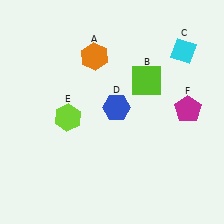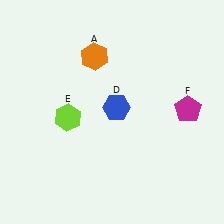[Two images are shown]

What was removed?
The cyan diamond (C), the lime square (B) were removed in Image 2.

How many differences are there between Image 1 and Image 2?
There are 2 differences between the two images.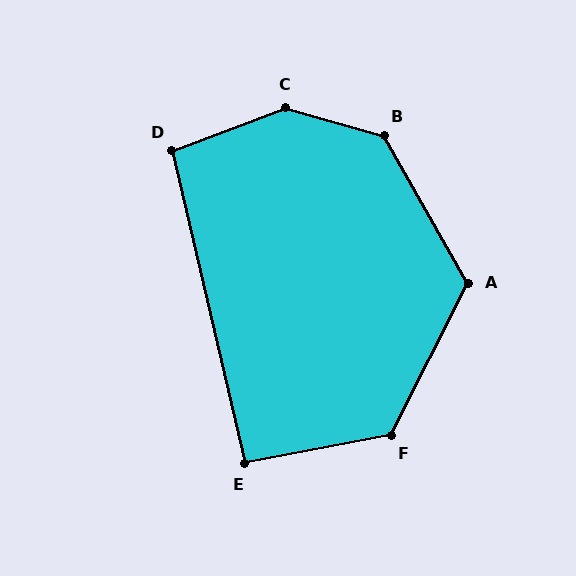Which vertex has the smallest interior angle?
E, at approximately 93 degrees.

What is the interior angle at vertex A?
Approximately 124 degrees (obtuse).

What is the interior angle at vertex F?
Approximately 127 degrees (obtuse).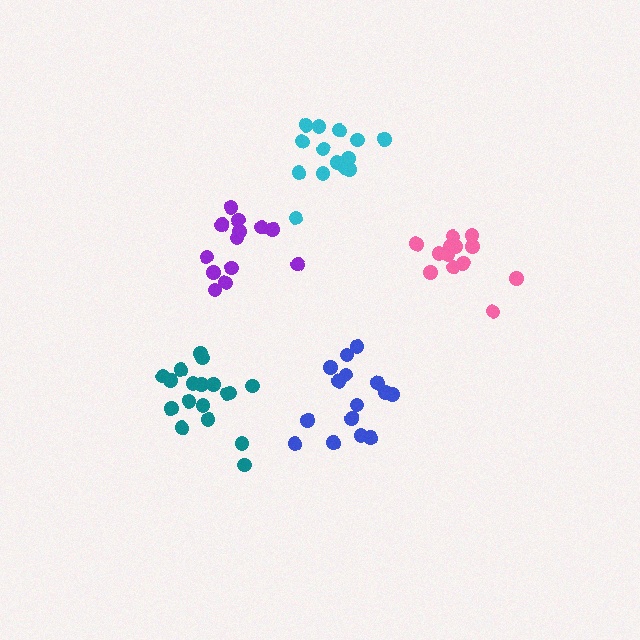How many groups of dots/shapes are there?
There are 5 groups.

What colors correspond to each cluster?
The clusters are colored: pink, cyan, blue, teal, purple.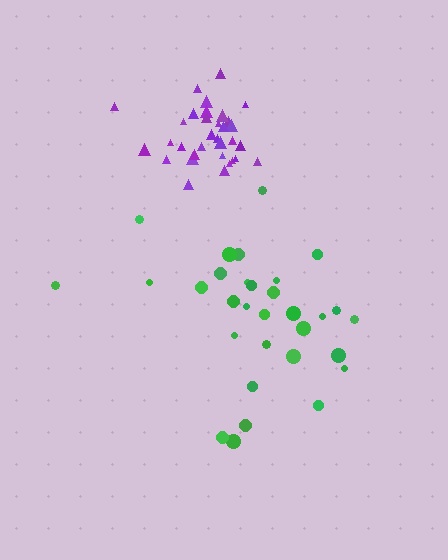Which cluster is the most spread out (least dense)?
Green.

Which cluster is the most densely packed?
Purple.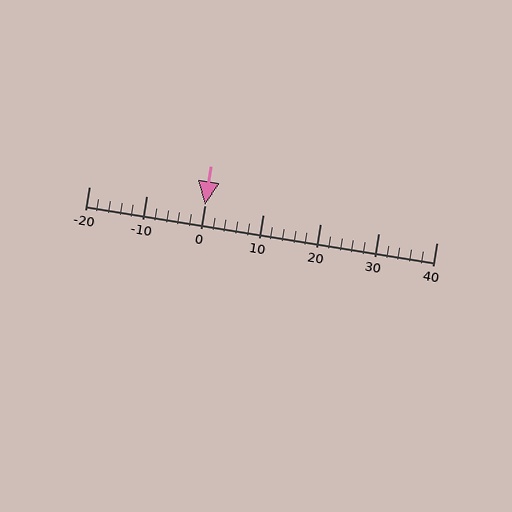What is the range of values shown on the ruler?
The ruler shows values from -20 to 40.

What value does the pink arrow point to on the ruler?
The pink arrow points to approximately 0.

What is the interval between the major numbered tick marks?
The major tick marks are spaced 10 units apart.